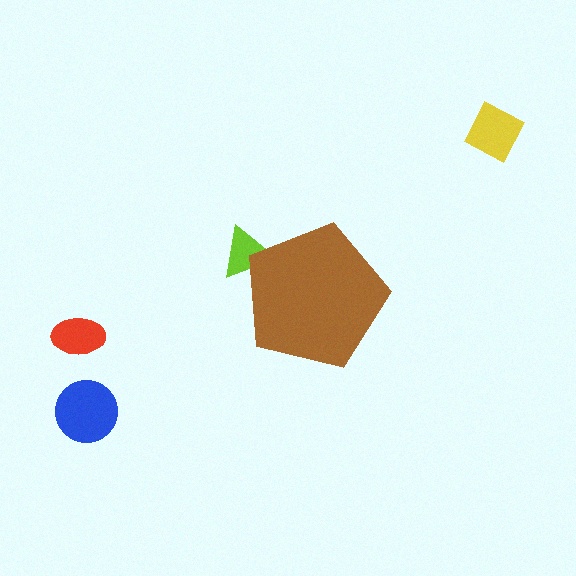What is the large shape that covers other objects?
A brown pentagon.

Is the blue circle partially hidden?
No, the blue circle is fully visible.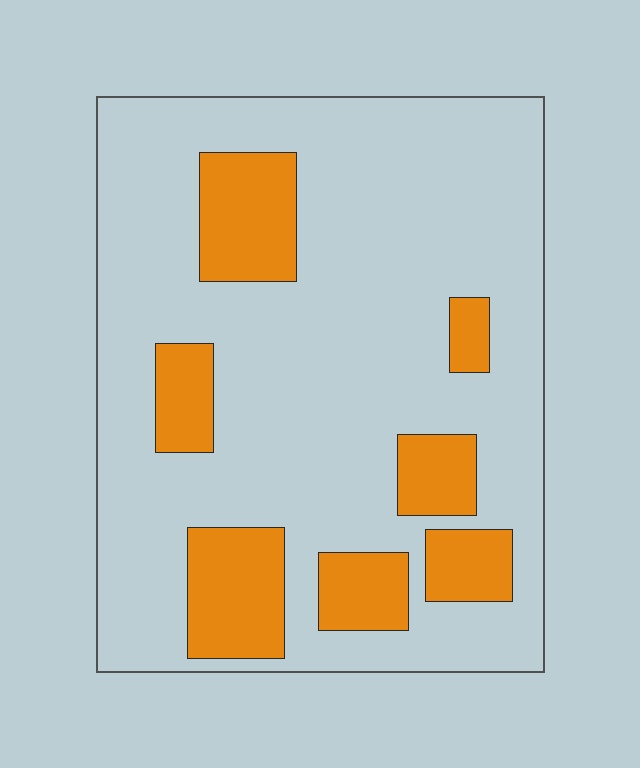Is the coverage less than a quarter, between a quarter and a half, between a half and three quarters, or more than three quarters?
Less than a quarter.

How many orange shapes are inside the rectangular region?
7.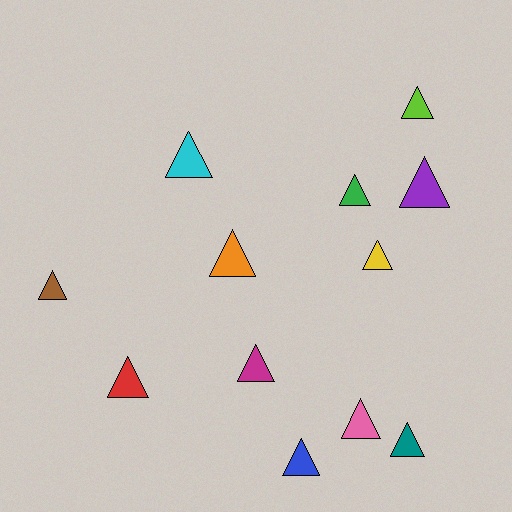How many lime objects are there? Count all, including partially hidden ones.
There is 1 lime object.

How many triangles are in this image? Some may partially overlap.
There are 12 triangles.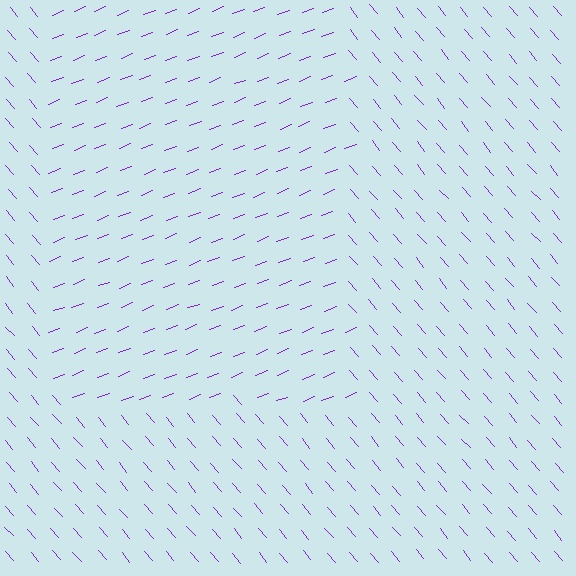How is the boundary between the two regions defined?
The boundary is defined purely by a change in line orientation (approximately 70 degrees difference). All lines are the same color and thickness.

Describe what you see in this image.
The image is filled with small purple line segments. A rectangle region in the image has lines oriented differently from the surrounding lines, creating a visible texture boundary.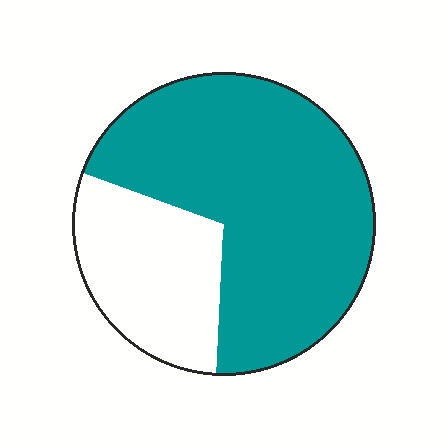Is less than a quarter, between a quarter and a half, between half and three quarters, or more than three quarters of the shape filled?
Between half and three quarters.